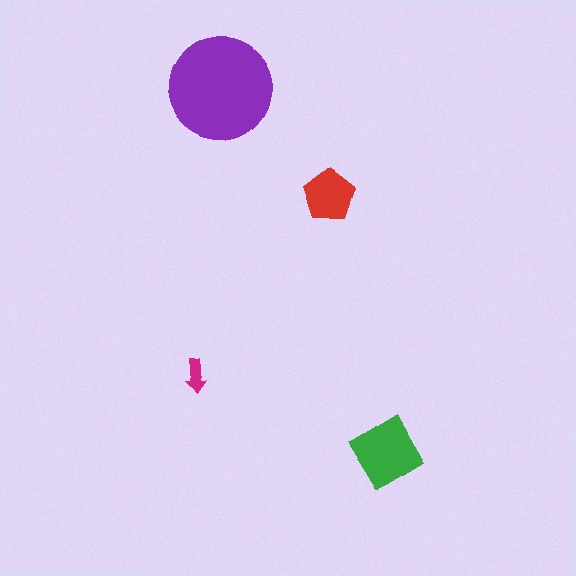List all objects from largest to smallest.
The purple circle, the green diamond, the red pentagon, the magenta arrow.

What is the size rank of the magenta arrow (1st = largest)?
4th.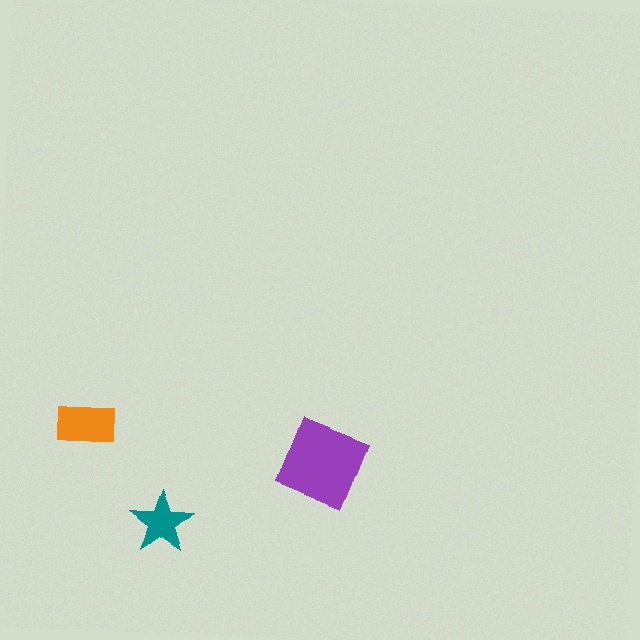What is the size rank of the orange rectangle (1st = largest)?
2nd.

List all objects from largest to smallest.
The purple square, the orange rectangle, the teal star.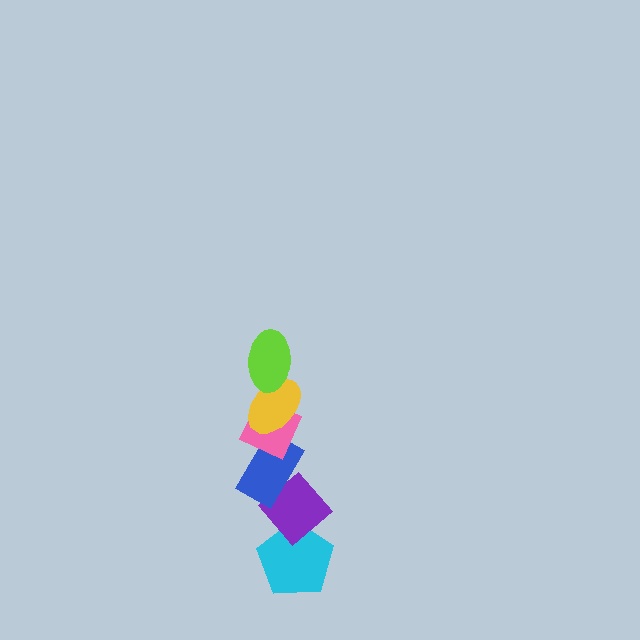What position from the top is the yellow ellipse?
The yellow ellipse is 2nd from the top.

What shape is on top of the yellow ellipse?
The lime ellipse is on top of the yellow ellipse.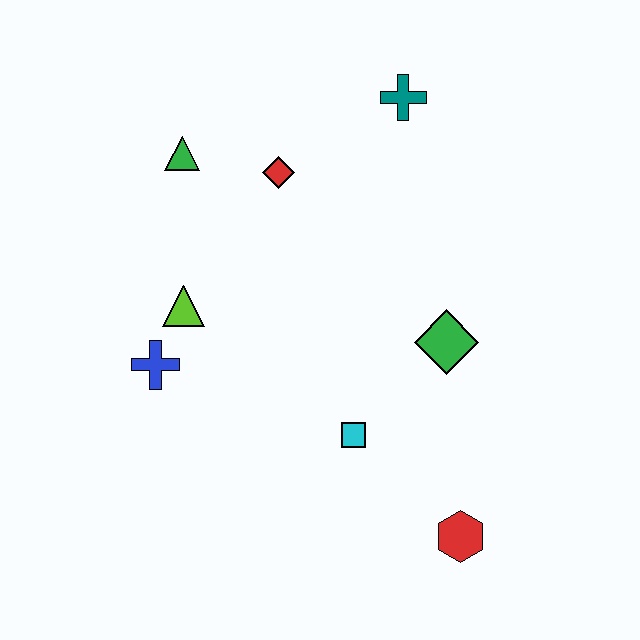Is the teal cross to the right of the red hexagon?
No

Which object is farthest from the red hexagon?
The green triangle is farthest from the red hexagon.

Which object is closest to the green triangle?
The red diamond is closest to the green triangle.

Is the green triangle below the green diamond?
No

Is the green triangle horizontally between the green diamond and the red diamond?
No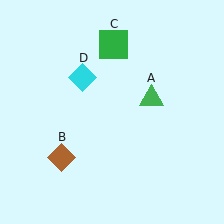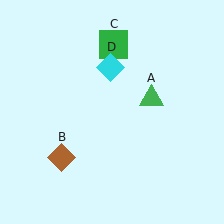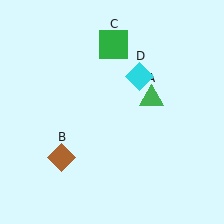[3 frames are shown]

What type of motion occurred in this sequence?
The cyan diamond (object D) rotated clockwise around the center of the scene.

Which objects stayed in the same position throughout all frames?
Green triangle (object A) and brown diamond (object B) and green square (object C) remained stationary.